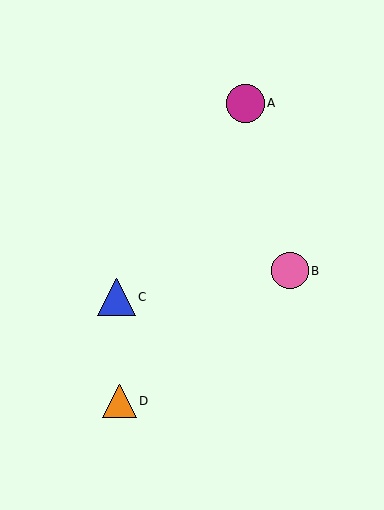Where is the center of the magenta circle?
The center of the magenta circle is at (245, 103).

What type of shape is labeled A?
Shape A is a magenta circle.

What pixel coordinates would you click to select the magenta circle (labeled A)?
Click at (245, 103) to select the magenta circle A.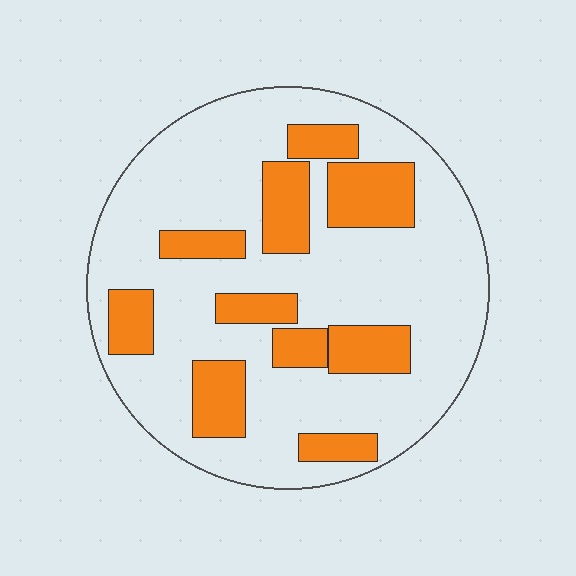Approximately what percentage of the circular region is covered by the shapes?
Approximately 25%.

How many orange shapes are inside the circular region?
10.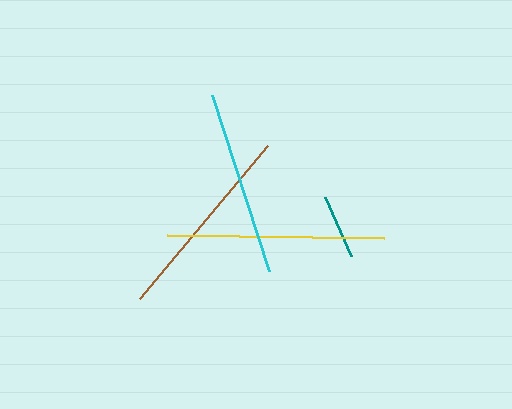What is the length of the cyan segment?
The cyan segment is approximately 185 pixels long.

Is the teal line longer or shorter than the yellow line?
The yellow line is longer than the teal line.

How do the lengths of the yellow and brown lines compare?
The yellow and brown lines are approximately the same length.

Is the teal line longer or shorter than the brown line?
The brown line is longer than the teal line.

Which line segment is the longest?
The yellow line is the longest at approximately 217 pixels.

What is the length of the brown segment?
The brown segment is approximately 200 pixels long.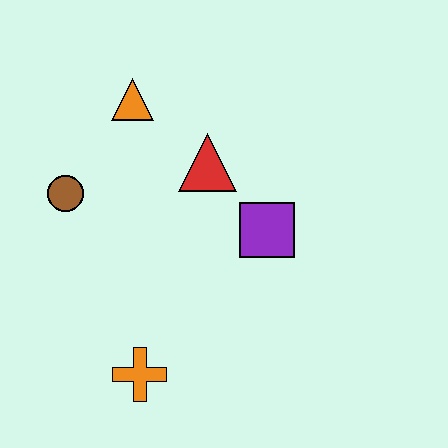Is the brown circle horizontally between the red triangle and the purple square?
No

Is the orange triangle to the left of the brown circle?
No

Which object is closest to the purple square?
The red triangle is closest to the purple square.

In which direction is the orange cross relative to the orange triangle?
The orange cross is below the orange triangle.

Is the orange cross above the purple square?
No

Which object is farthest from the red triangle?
The orange cross is farthest from the red triangle.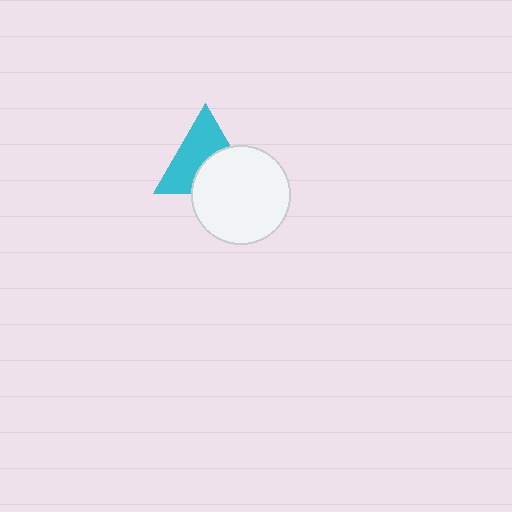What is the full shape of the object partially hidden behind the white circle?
The partially hidden object is a cyan triangle.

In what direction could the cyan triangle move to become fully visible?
The cyan triangle could move up. That would shift it out from behind the white circle entirely.